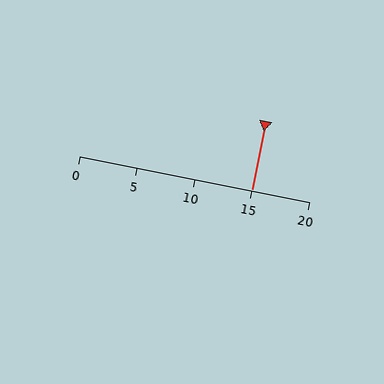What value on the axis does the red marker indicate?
The marker indicates approximately 15.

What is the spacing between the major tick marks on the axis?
The major ticks are spaced 5 apart.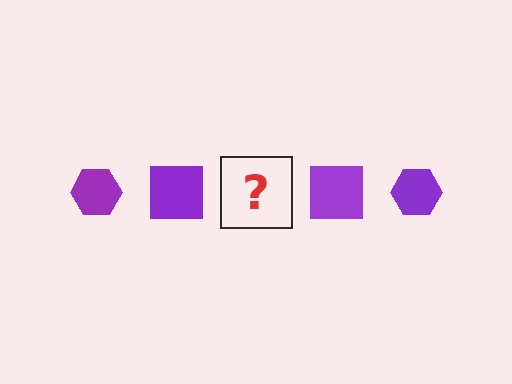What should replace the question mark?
The question mark should be replaced with a purple hexagon.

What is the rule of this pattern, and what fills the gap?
The rule is that the pattern cycles through hexagon, square shapes in purple. The gap should be filled with a purple hexagon.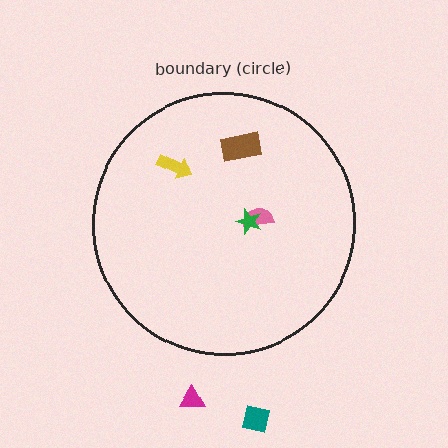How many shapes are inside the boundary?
4 inside, 2 outside.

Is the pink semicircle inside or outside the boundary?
Inside.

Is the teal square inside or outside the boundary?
Outside.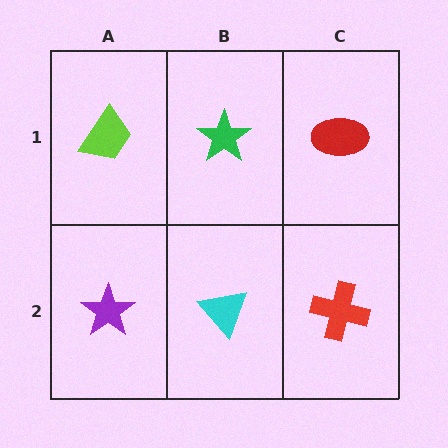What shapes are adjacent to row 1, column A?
A purple star (row 2, column A), a green star (row 1, column B).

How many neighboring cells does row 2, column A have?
2.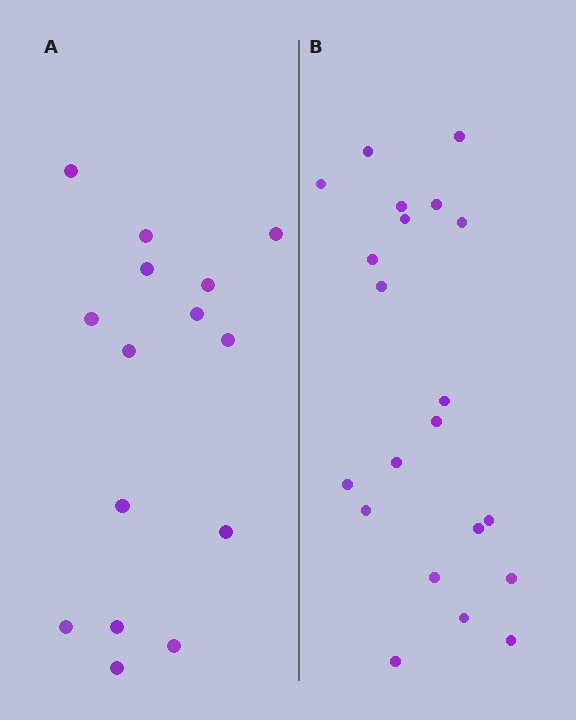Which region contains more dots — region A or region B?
Region B (the right region) has more dots.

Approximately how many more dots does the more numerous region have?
Region B has about 6 more dots than region A.